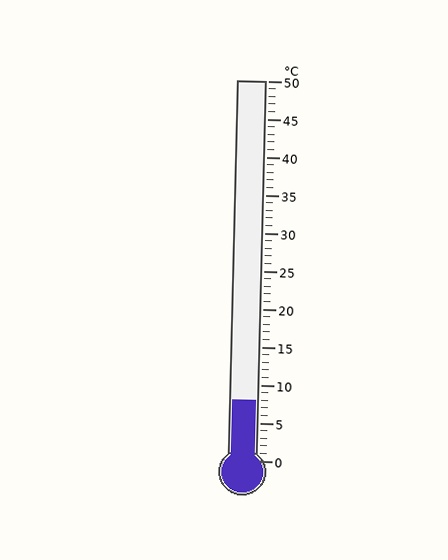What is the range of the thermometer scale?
The thermometer scale ranges from 0°C to 50°C.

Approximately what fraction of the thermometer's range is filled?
The thermometer is filled to approximately 15% of its range.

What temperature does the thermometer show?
The thermometer shows approximately 8°C.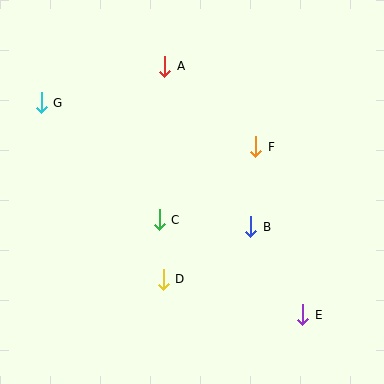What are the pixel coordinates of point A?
Point A is at (165, 66).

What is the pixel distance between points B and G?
The distance between B and G is 243 pixels.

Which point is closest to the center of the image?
Point C at (159, 220) is closest to the center.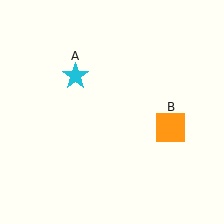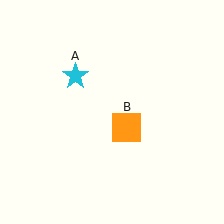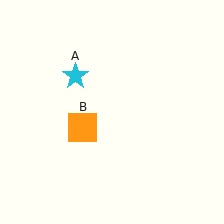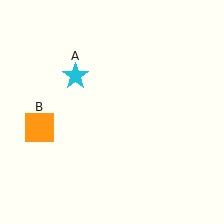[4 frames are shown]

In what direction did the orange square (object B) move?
The orange square (object B) moved left.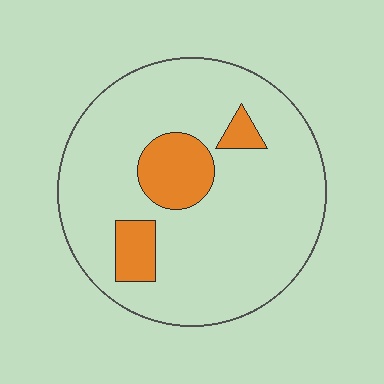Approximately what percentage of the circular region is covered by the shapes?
Approximately 15%.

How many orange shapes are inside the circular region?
3.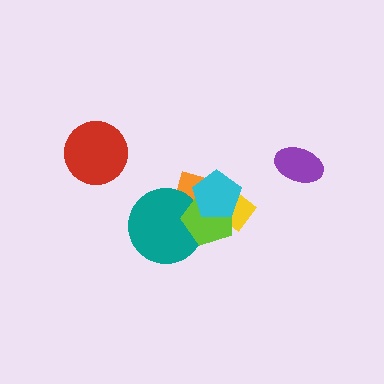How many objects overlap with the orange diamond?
4 objects overlap with the orange diamond.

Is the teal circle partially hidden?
Yes, it is partially covered by another shape.